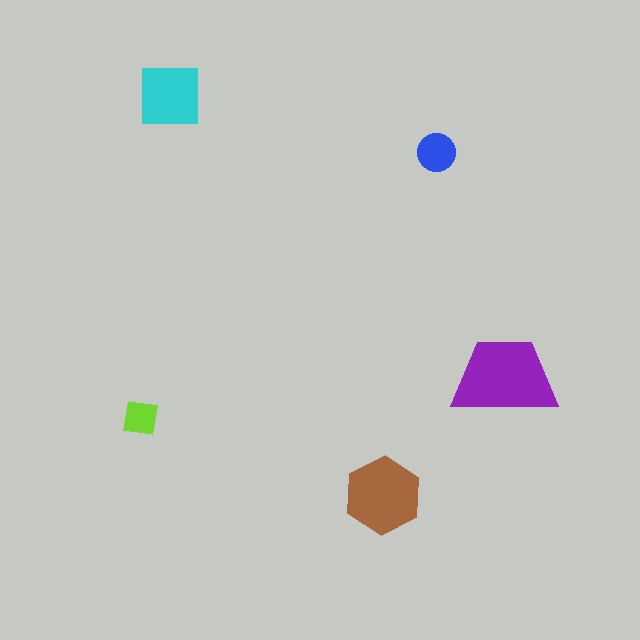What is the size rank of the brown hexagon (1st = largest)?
2nd.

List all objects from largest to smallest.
The purple trapezoid, the brown hexagon, the cyan square, the blue circle, the lime square.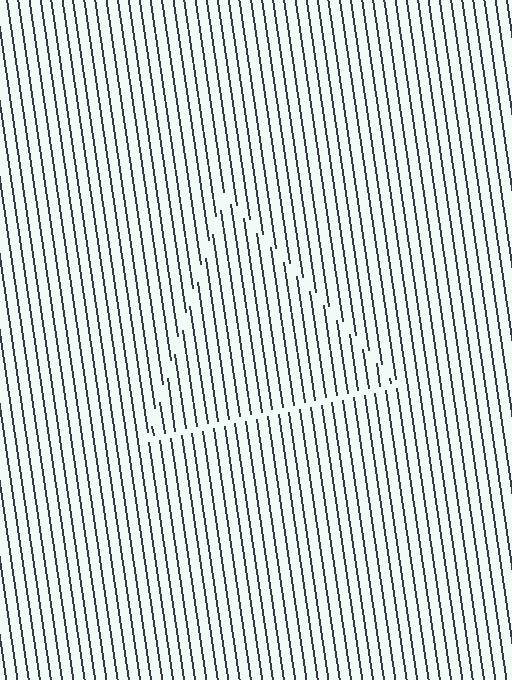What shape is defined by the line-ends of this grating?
An illusory triangle. The interior of the shape contains the same grating, shifted by half a period — the contour is defined by the phase discontinuity where line-ends from the inner and outer gratings abut.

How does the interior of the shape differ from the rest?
The interior of the shape contains the same grating, shifted by half a period — the contour is defined by the phase discontinuity where line-ends from the inner and outer gratings abut.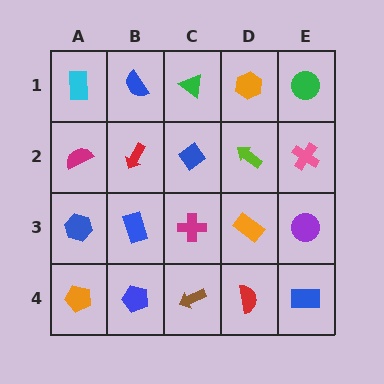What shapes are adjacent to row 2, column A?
A cyan rectangle (row 1, column A), a blue hexagon (row 3, column A), a red arrow (row 2, column B).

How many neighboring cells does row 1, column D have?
3.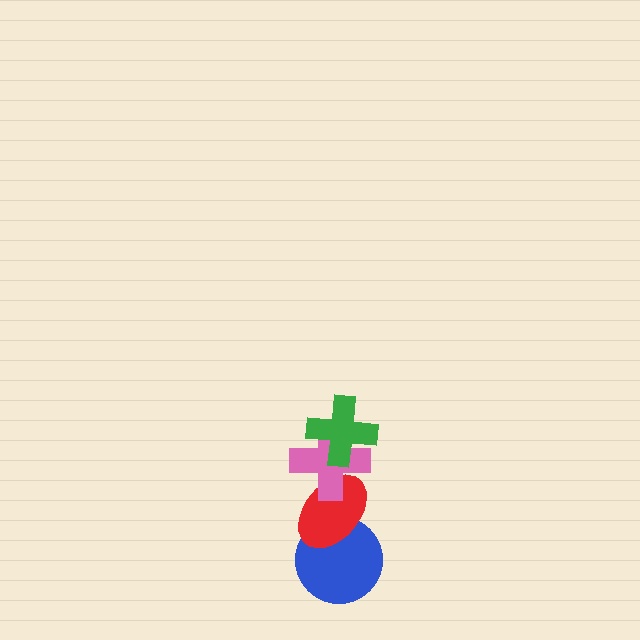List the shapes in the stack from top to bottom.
From top to bottom: the green cross, the pink cross, the red ellipse, the blue circle.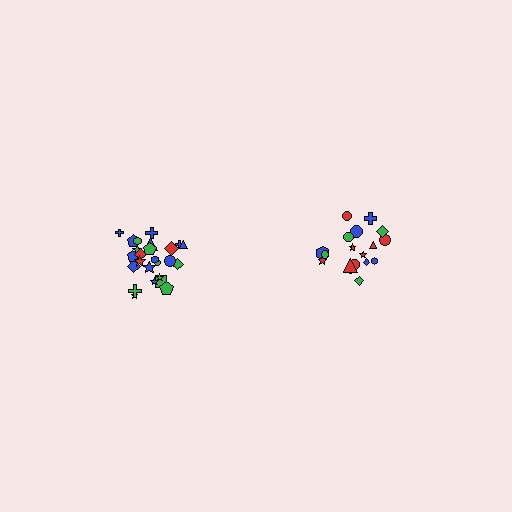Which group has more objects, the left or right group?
The left group.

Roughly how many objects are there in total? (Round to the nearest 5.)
Roughly 45 objects in total.